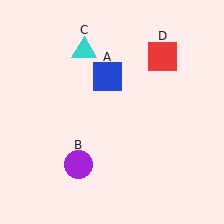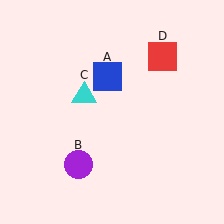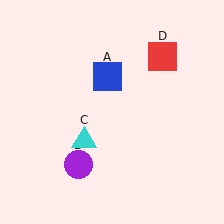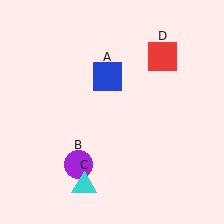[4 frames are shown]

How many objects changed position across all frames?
1 object changed position: cyan triangle (object C).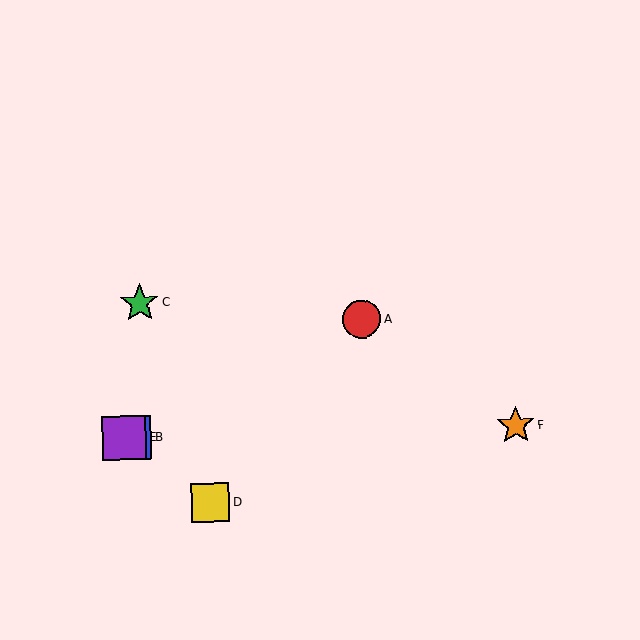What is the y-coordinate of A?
Object A is at y≈319.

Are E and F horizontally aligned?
Yes, both are at y≈438.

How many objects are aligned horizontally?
3 objects (B, E, F) are aligned horizontally.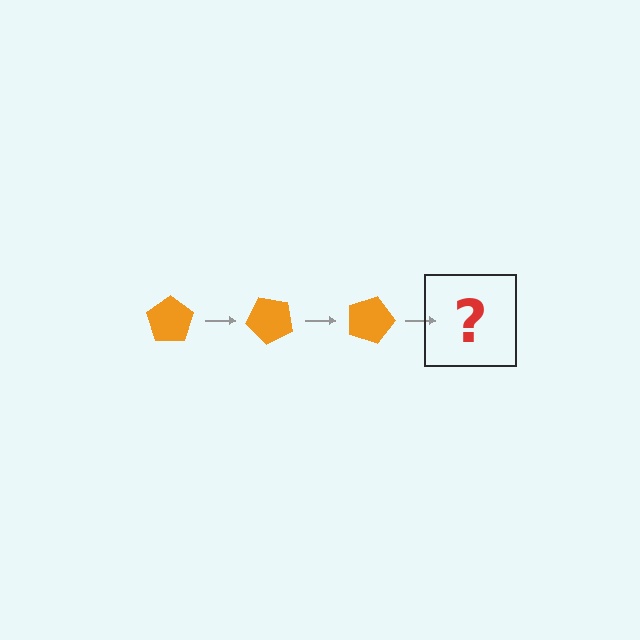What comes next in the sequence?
The next element should be an orange pentagon rotated 135 degrees.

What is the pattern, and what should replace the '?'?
The pattern is that the pentagon rotates 45 degrees each step. The '?' should be an orange pentagon rotated 135 degrees.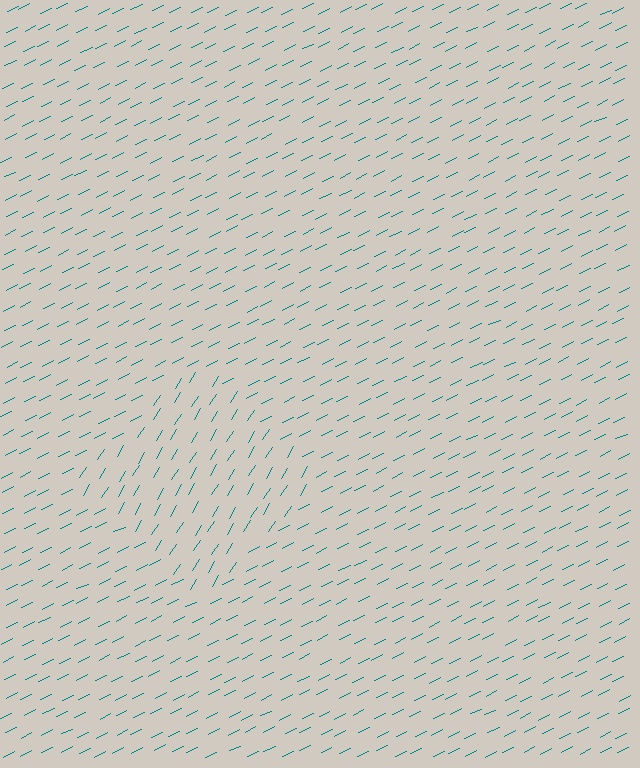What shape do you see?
I see a diamond.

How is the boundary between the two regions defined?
The boundary is defined purely by a change in line orientation (approximately 32 degrees difference). All lines are the same color and thickness.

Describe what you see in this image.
The image is filled with small teal line segments. A diamond region in the image has lines oriented differently from the surrounding lines, creating a visible texture boundary.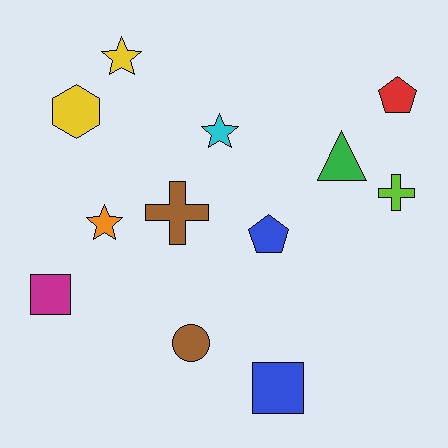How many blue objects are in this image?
There are 2 blue objects.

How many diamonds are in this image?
There are no diamonds.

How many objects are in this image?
There are 12 objects.